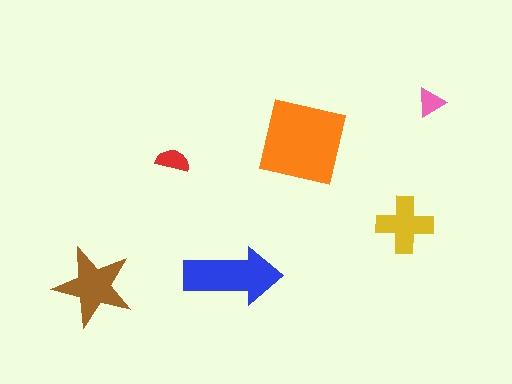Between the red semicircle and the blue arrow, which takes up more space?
The blue arrow.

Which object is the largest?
The orange square.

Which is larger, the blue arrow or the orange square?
The orange square.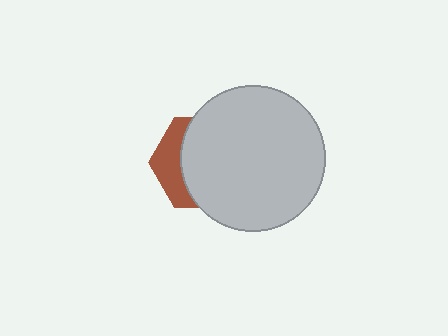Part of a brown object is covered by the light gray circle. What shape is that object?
It is a hexagon.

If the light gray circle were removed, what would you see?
You would see the complete brown hexagon.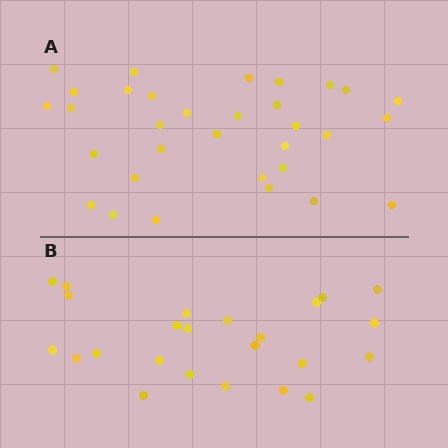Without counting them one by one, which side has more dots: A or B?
Region A (the top region) has more dots.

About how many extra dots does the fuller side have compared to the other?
Region A has roughly 8 or so more dots than region B.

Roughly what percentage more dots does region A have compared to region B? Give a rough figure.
About 35% more.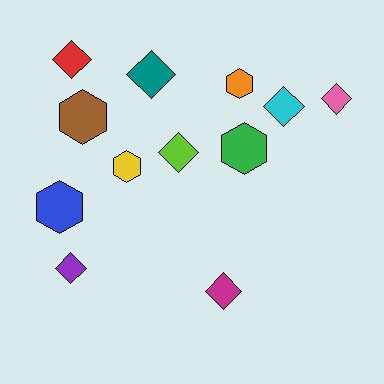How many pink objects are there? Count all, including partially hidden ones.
There is 1 pink object.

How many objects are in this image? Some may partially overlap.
There are 12 objects.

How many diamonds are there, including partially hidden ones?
There are 7 diamonds.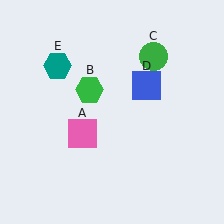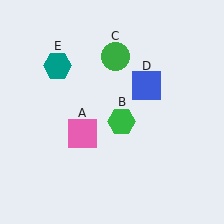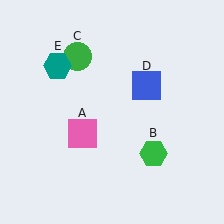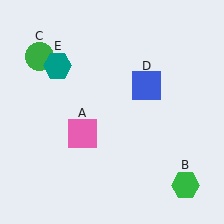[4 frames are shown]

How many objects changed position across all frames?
2 objects changed position: green hexagon (object B), green circle (object C).